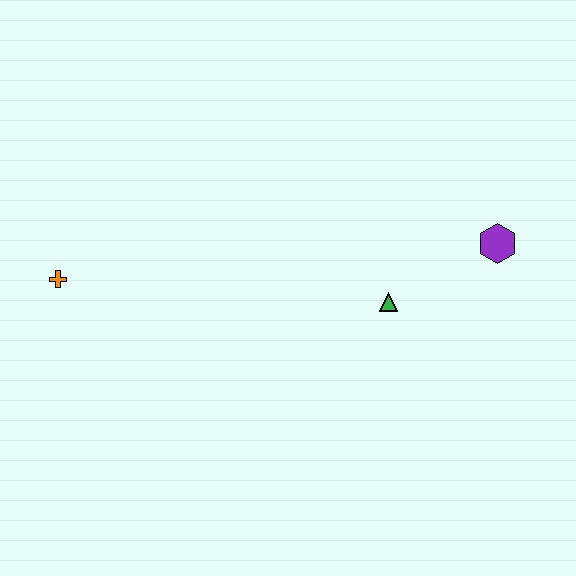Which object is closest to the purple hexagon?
The green triangle is closest to the purple hexagon.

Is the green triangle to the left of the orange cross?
No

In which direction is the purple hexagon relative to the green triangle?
The purple hexagon is to the right of the green triangle.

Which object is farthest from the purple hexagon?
The orange cross is farthest from the purple hexagon.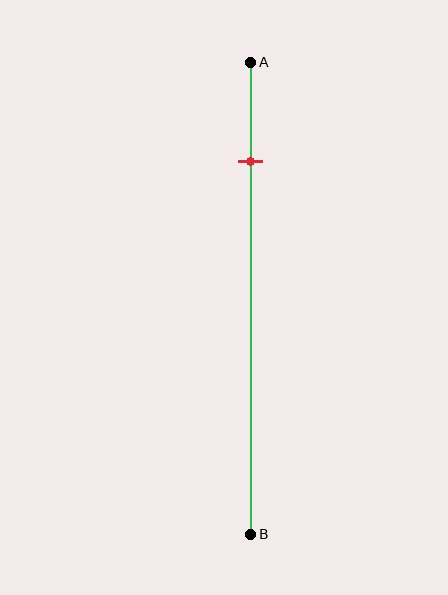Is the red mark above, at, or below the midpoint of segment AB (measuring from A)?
The red mark is above the midpoint of segment AB.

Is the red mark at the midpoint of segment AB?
No, the mark is at about 20% from A, not at the 50% midpoint.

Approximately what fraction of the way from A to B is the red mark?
The red mark is approximately 20% of the way from A to B.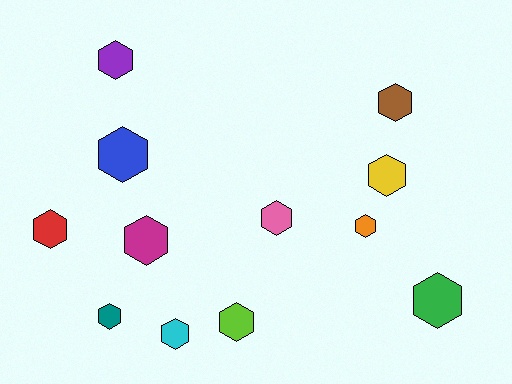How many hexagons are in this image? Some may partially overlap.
There are 12 hexagons.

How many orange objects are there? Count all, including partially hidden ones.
There is 1 orange object.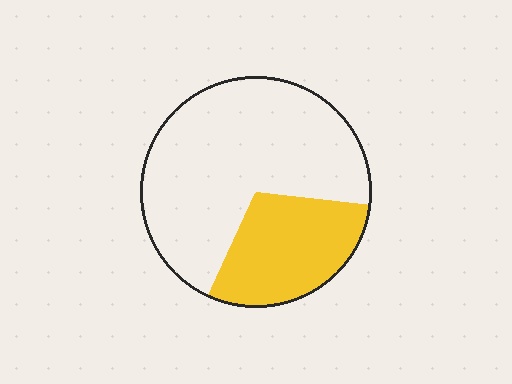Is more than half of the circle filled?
No.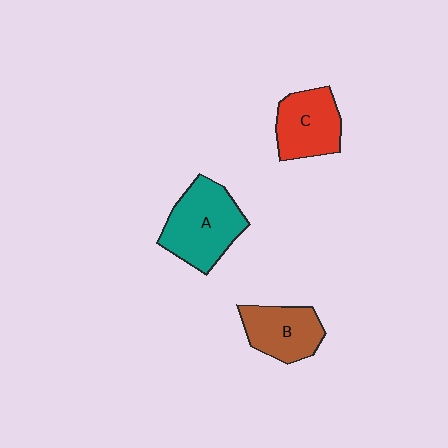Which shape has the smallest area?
Shape B (brown).